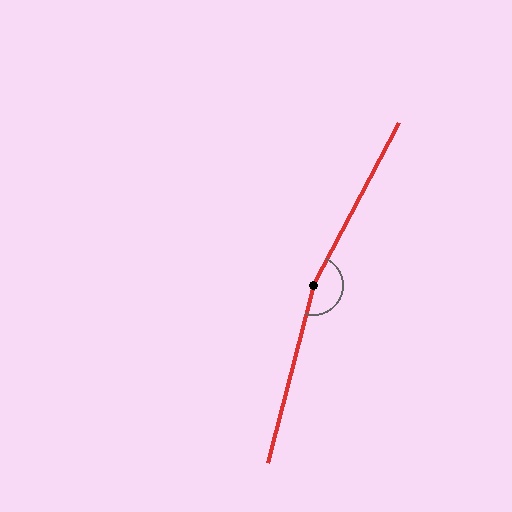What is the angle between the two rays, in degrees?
Approximately 167 degrees.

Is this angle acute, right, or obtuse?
It is obtuse.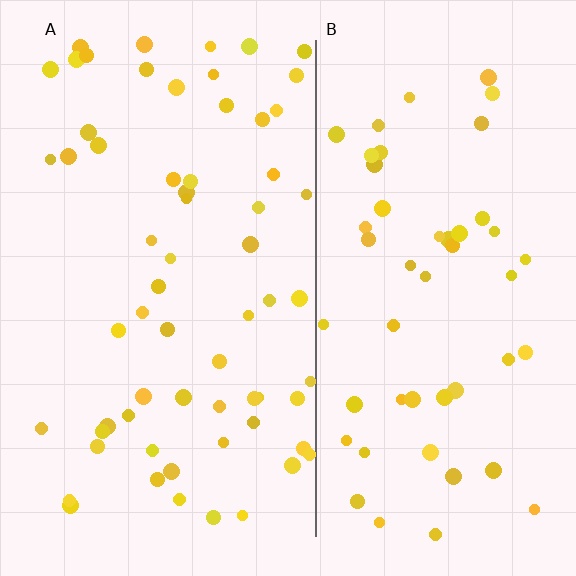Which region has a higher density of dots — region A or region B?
A (the left).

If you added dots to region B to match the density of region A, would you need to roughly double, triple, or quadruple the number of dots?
Approximately double.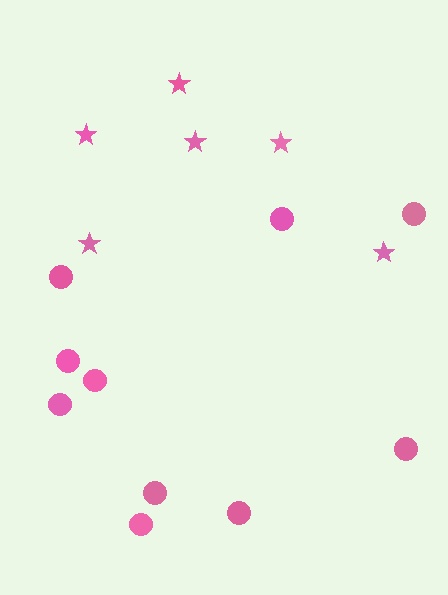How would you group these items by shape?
There are 2 groups: one group of circles (10) and one group of stars (6).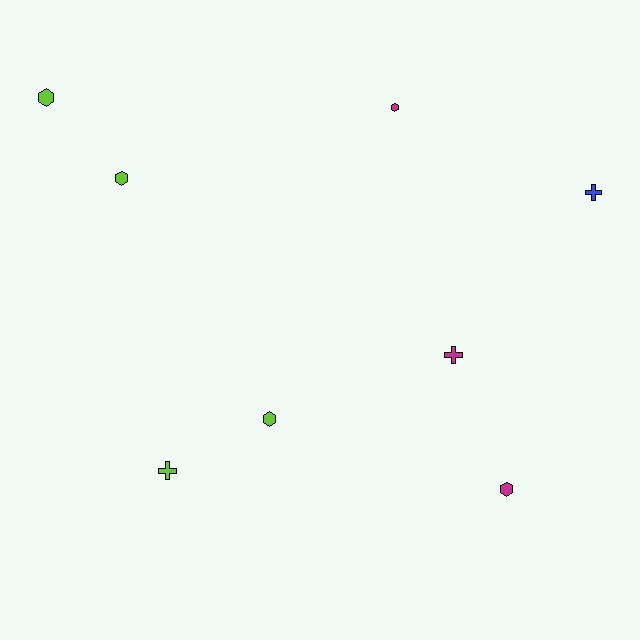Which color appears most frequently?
Lime, with 4 objects.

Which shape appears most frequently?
Hexagon, with 5 objects.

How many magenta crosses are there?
There is 1 magenta cross.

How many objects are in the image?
There are 8 objects.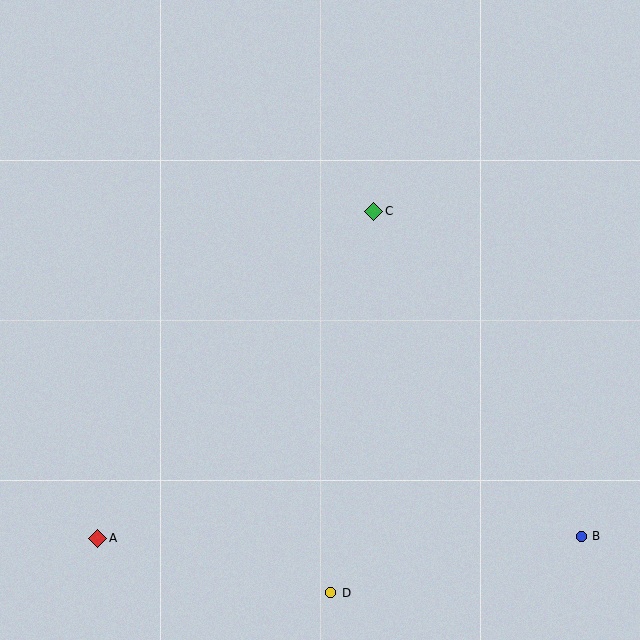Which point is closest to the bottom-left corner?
Point A is closest to the bottom-left corner.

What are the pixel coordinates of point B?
Point B is at (581, 536).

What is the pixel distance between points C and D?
The distance between C and D is 384 pixels.